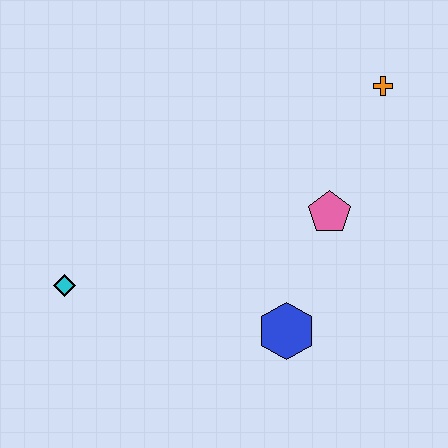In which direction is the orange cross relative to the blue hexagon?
The orange cross is above the blue hexagon.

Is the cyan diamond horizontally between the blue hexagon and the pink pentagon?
No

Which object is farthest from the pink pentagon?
The cyan diamond is farthest from the pink pentagon.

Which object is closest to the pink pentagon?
The blue hexagon is closest to the pink pentagon.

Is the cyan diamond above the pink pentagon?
No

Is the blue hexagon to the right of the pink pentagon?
No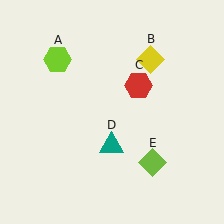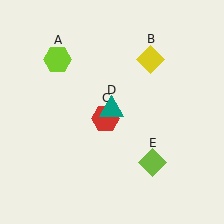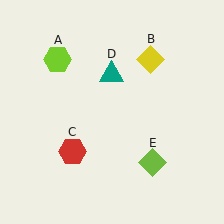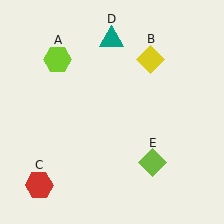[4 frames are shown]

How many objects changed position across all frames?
2 objects changed position: red hexagon (object C), teal triangle (object D).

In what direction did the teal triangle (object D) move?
The teal triangle (object D) moved up.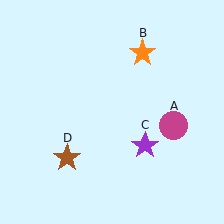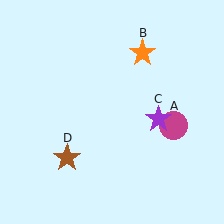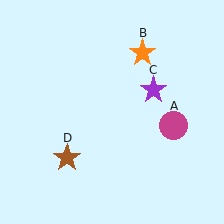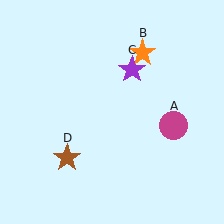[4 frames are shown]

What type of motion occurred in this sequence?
The purple star (object C) rotated counterclockwise around the center of the scene.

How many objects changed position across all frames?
1 object changed position: purple star (object C).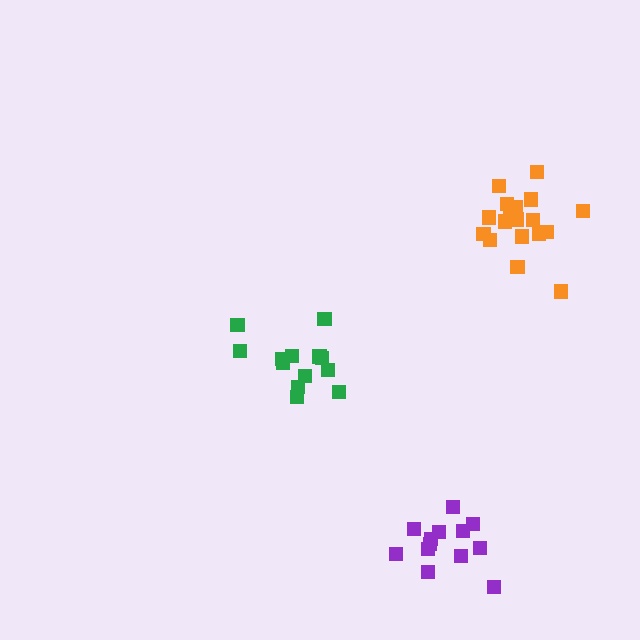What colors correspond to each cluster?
The clusters are colored: orange, green, purple.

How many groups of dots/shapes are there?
There are 3 groups.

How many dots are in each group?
Group 1: 19 dots, Group 2: 14 dots, Group 3: 13 dots (46 total).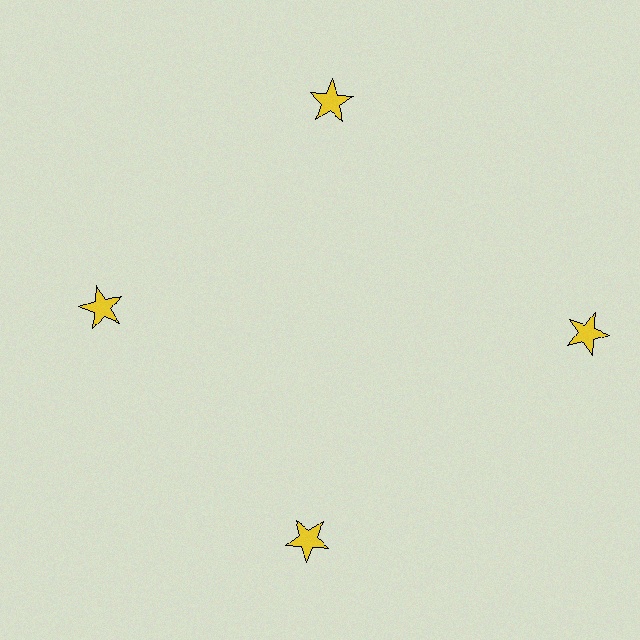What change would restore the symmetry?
The symmetry would be restored by moving it inward, back onto the ring so that all 4 stars sit at equal angles and equal distance from the center.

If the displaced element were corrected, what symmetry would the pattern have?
It would have 4-fold rotational symmetry — the pattern would map onto itself every 90 degrees.